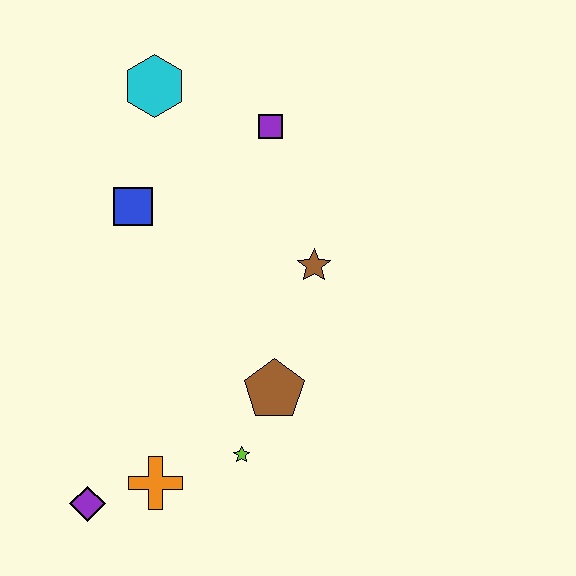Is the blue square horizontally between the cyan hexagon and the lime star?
No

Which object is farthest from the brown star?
The purple diamond is farthest from the brown star.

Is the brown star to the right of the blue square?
Yes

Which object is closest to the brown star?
The brown pentagon is closest to the brown star.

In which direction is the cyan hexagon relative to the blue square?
The cyan hexagon is above the blue square.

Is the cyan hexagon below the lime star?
No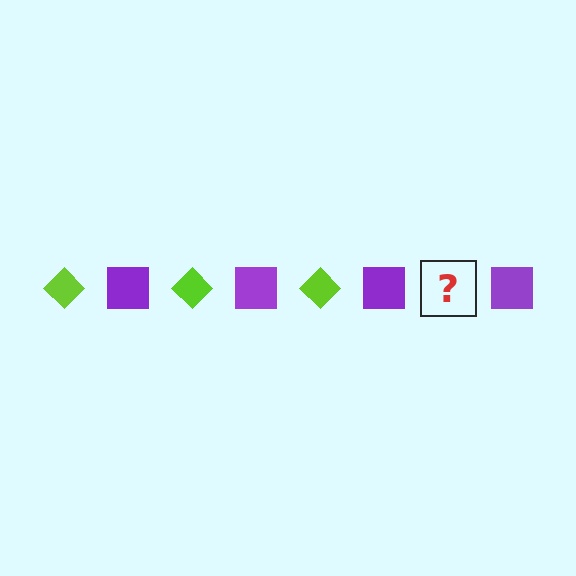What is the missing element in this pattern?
The missing element is a lime diamond.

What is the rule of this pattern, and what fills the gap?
The rule is that the pattern alternates between lime diamond and purple square. The gap should be filled with a lime diamond.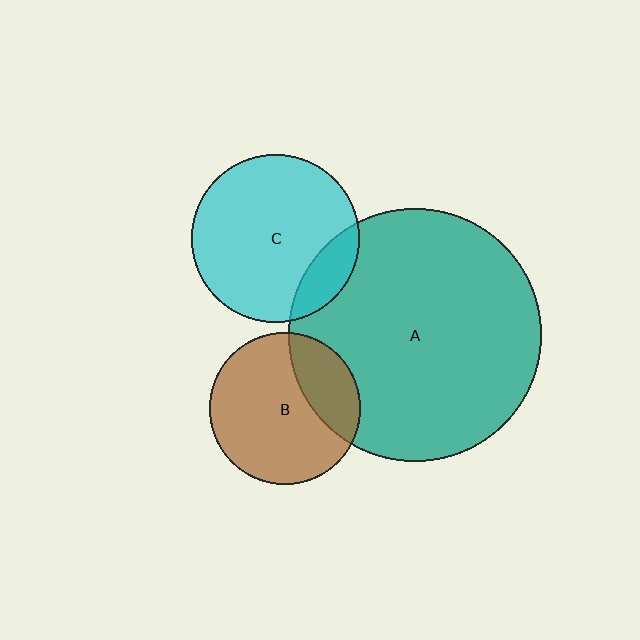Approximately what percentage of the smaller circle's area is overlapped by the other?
Approximately 15%.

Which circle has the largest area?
Circle A (teal).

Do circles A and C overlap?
Yes.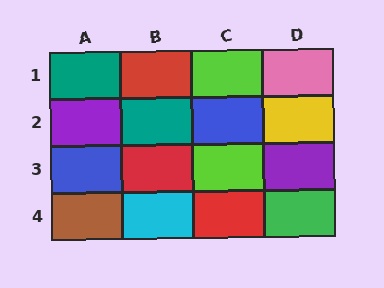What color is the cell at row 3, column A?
Blue.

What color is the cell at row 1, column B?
Red.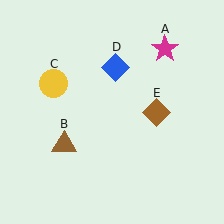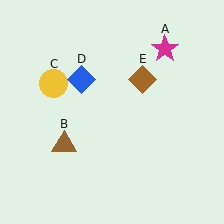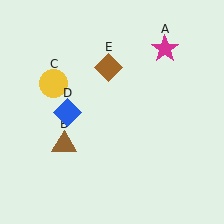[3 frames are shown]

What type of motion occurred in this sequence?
The blue diamond (object D), brown diamond (object E) rotated counterclockwise around the center of the scene.